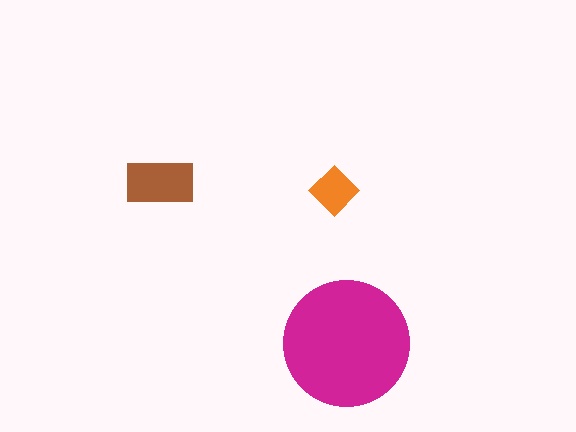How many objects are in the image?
There are 3 objects in the image.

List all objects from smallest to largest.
The orange diamond, the brown rectangle, the magenta circle.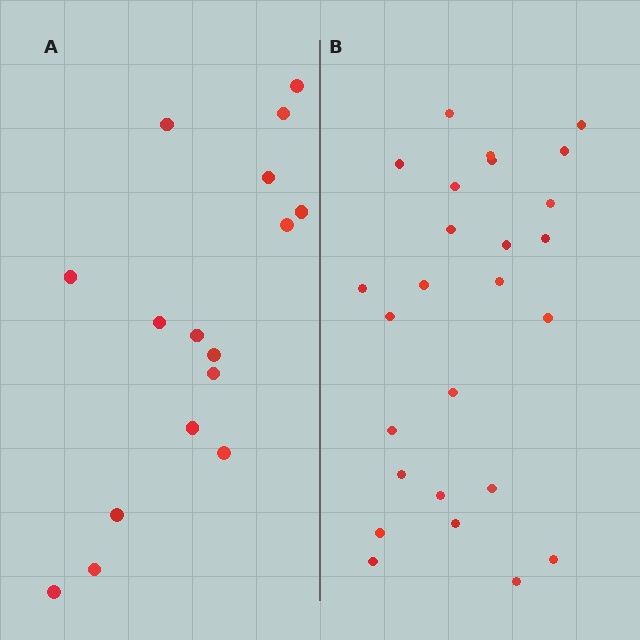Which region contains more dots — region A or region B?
Region B (the right region) has more dots.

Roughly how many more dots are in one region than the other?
Region B has roughly 10 or so more dots than region A.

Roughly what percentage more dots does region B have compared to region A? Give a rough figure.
About 60% more.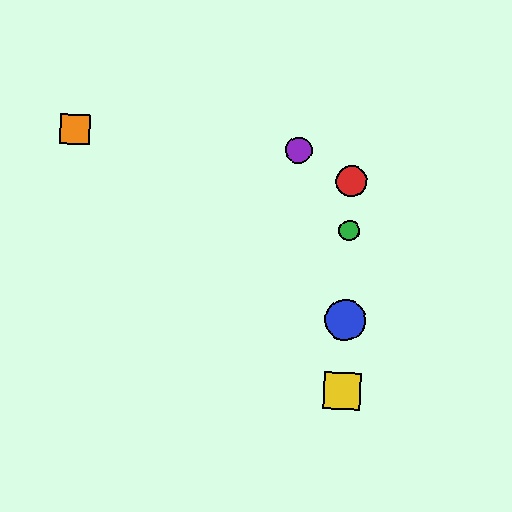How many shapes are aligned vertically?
4 shapes (the red circle, the blue circle, the green circle, the yellow square) are aligned vertically.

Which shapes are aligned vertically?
The red circle, the blue circle, the green circle, the yellow square are aligned vertically.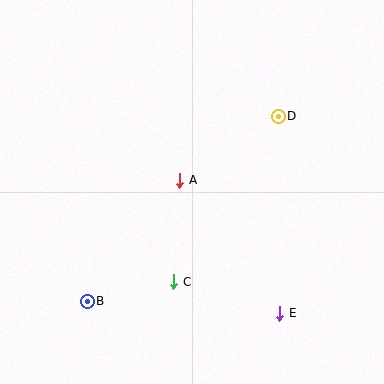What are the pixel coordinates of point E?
Point E is at (280, 313).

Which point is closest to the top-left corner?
Point A is closest to the top-left corner.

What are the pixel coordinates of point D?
Point D is at (278, 116).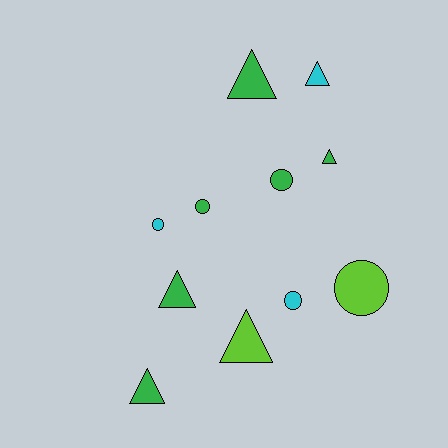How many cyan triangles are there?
There is 1 cyan triangle.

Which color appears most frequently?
Green, with 6 objects.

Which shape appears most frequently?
Triangle, with 6 objects.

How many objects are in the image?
There are 11 objects.